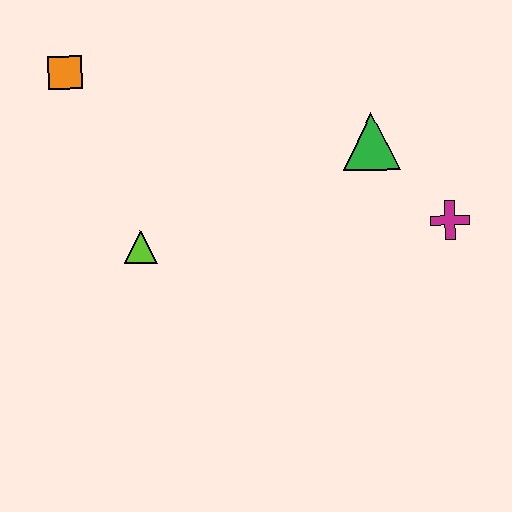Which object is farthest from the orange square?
The magenta cross is farthest from the orange square.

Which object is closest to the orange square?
The lime triangle is closest to the orange square.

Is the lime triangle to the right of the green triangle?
No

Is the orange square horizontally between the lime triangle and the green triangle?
No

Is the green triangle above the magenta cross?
Yes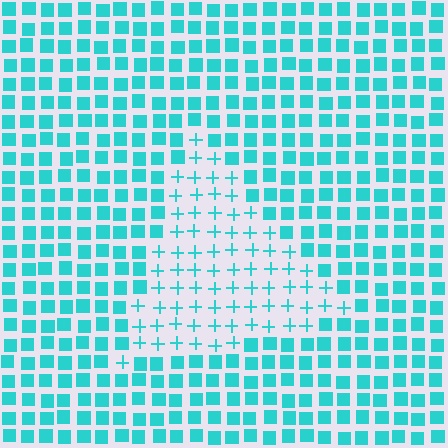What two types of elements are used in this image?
The image uses plus signs inside the triangle region and squares outside it.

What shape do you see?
I see a triangle.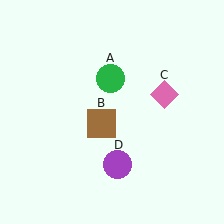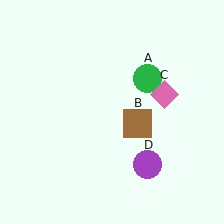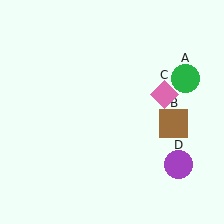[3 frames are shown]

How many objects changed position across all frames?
3 objects changed position: green circle (object A), brown square (object B), purple circle (object D).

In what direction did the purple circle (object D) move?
The purple circle (object D) moved right.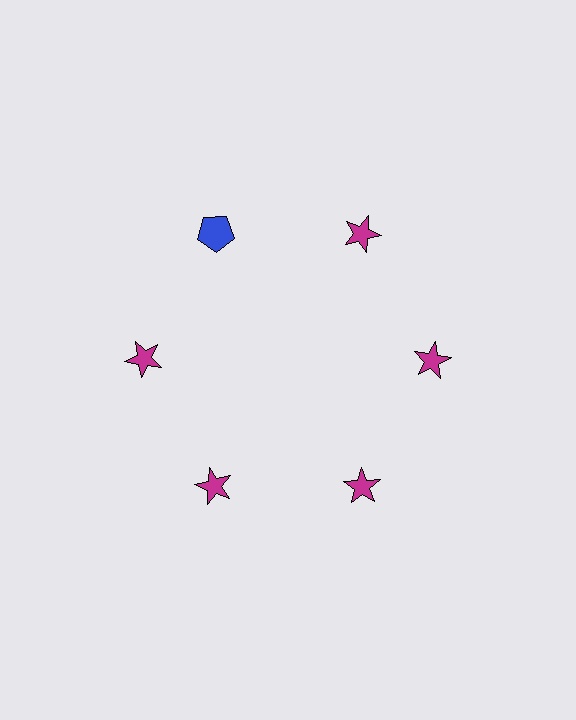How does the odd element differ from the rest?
It differs in both color (blue instead of magenta) and shape (pentagon instead of star).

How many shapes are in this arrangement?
There are 6 shapes arranged in a ring pattern.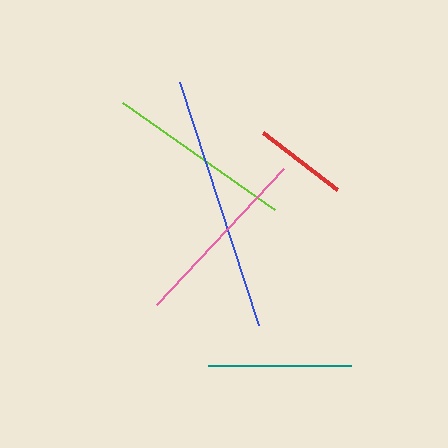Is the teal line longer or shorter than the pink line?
The pink line is longer than the teal line.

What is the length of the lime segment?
The lime segment is approximately 187 pixels long.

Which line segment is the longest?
The blue line is the longest at approximately 256 pixels.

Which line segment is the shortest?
The red line is the shortest at approximately 93 pixels.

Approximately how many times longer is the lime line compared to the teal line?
The lime line is approximately 1.3 times the length of the teal line.